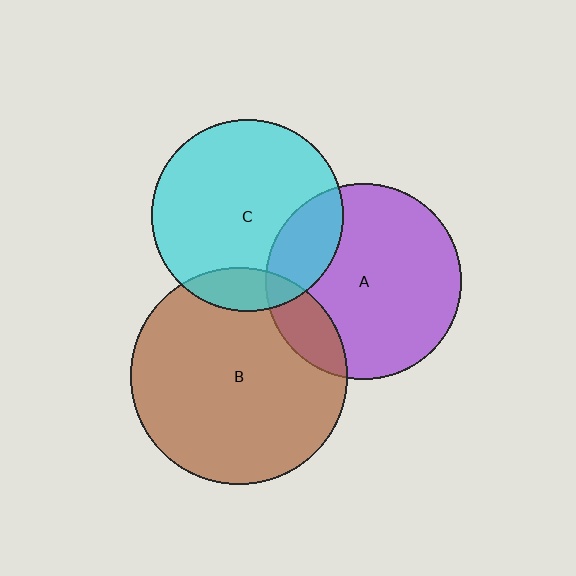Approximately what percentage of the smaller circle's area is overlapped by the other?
Approximately 15%.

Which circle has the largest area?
Circle B (brown).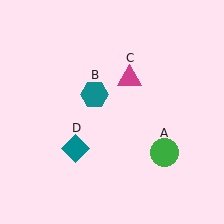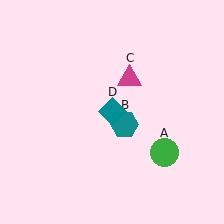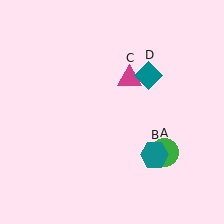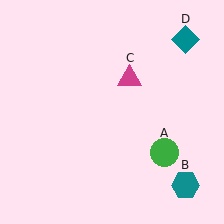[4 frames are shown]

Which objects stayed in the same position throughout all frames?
Green circle (object A) and magenta triangle (object C) remained stationary.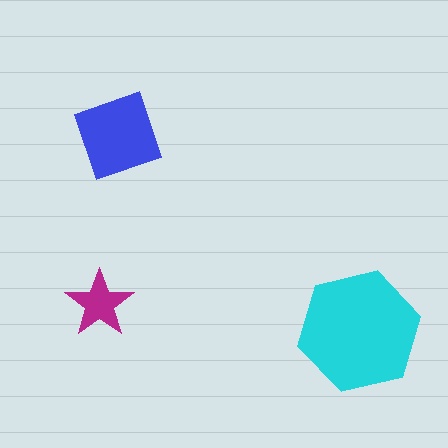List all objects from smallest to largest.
The magenta star, the blue square, the cyan hexagon.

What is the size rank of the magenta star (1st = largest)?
3rd.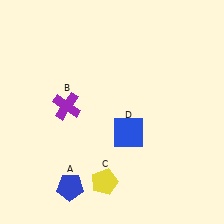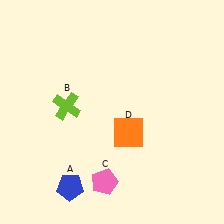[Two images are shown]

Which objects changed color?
B changed from purple to lime. C changed from yellow to pink. D changed from blue to orange.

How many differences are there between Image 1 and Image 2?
There are 3 differences between the two images.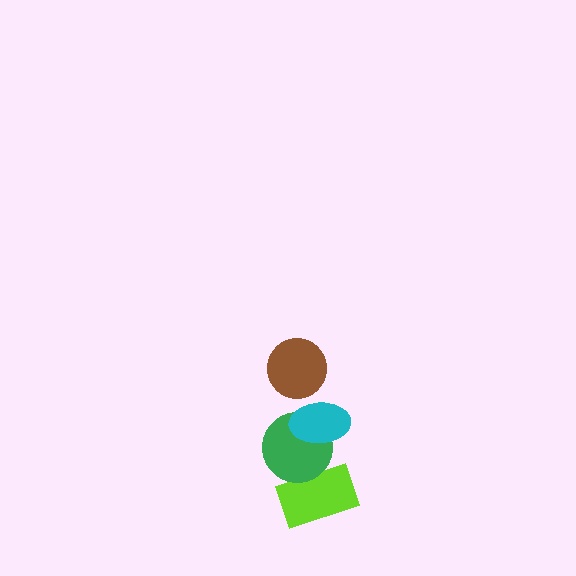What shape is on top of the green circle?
The cyan ellipse is on top of the green circle.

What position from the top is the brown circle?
The brown circle is 1st from the top.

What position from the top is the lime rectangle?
The lime rectangle is 4th from the top.